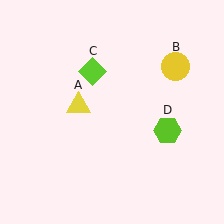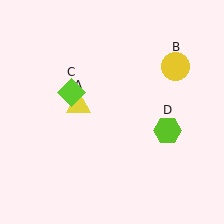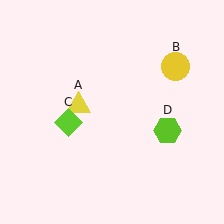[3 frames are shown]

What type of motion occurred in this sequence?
The lime diamond (object C) rotated counterclockwise around the center of the scene.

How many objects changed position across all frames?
1 object changed position: lime diamond (object C).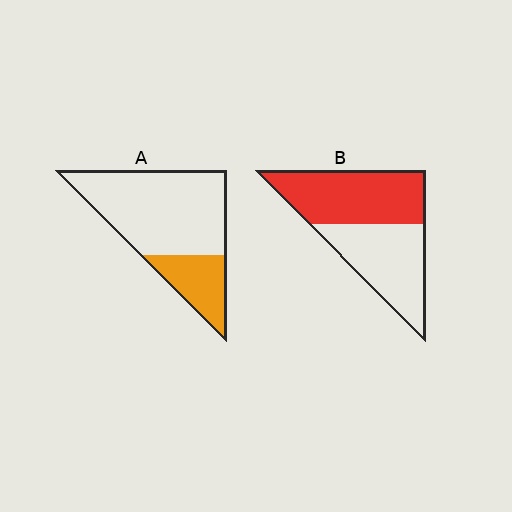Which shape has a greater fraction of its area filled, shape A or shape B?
Shape B.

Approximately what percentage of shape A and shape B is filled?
A is approximately 25% and B is approximately 55%.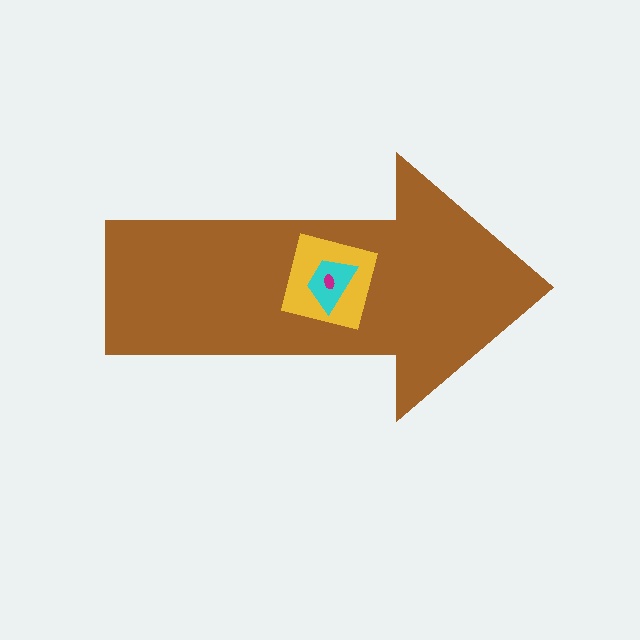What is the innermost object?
The magenta ellipse.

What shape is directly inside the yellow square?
The cyan trapezoid.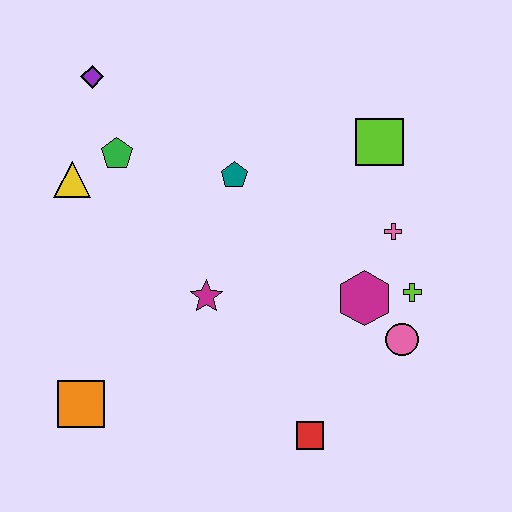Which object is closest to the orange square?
The magenta star is closest to the orange square.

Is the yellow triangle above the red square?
Yes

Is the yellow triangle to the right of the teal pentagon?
No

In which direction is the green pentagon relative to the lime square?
The green pentagon is to the left of the lime square.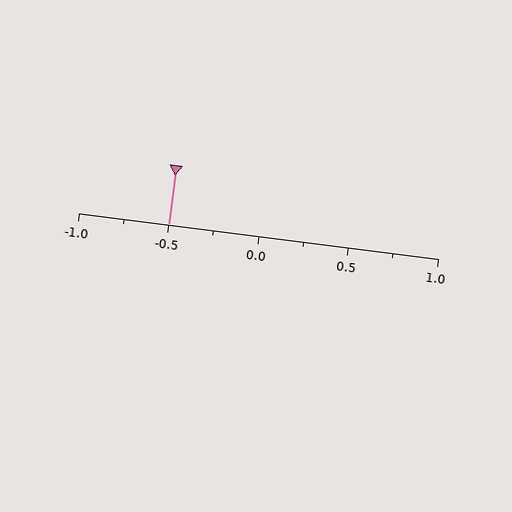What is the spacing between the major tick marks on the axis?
The major ticks are spaced 0.5 apart.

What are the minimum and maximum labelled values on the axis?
The axis runs from -1.0 to 1.0.